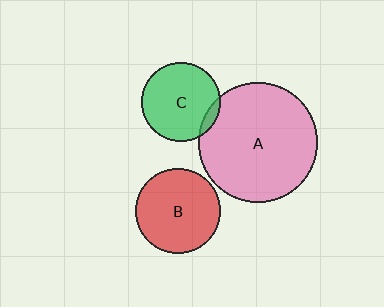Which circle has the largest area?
Circle A (pink).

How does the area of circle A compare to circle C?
Approximately 2.3 times.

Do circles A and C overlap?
Yes.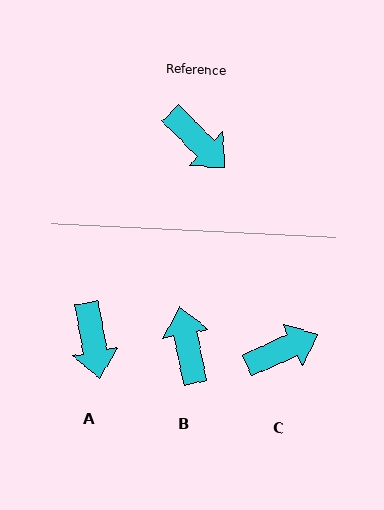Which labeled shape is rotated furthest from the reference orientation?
B, about 147 degrees away.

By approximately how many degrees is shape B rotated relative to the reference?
Approximately 147 degrees counter-clockwise.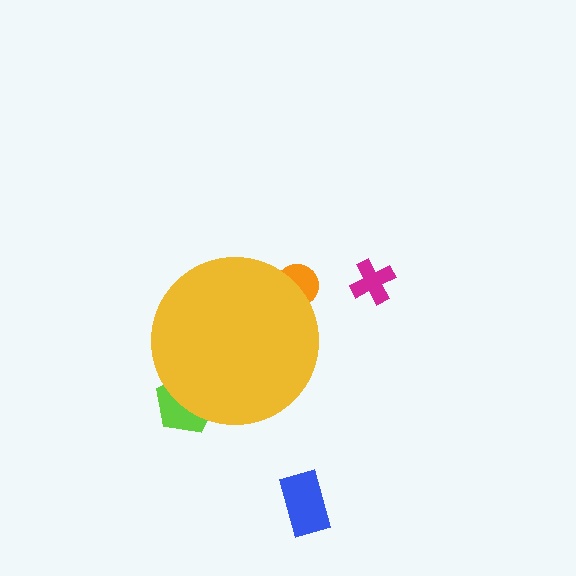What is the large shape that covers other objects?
A yellow circle.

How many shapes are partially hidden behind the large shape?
2 shapes are partially hidden.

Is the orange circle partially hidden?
Yes, the orange circle is partially hidden behind the yellow circle.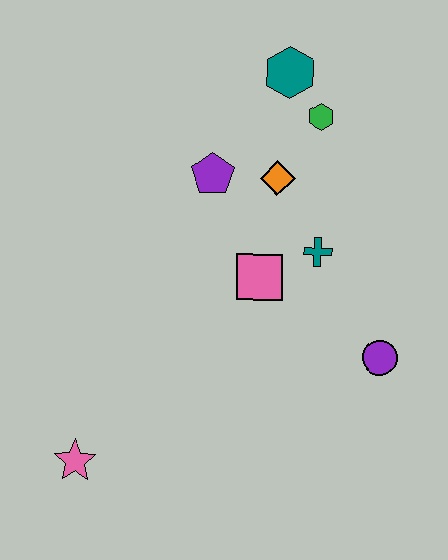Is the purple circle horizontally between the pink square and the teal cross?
No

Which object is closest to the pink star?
The pink square is closest to the pink star.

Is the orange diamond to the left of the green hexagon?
Yes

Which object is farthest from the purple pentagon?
The pink star is farthest from the purple pentagon.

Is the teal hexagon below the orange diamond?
No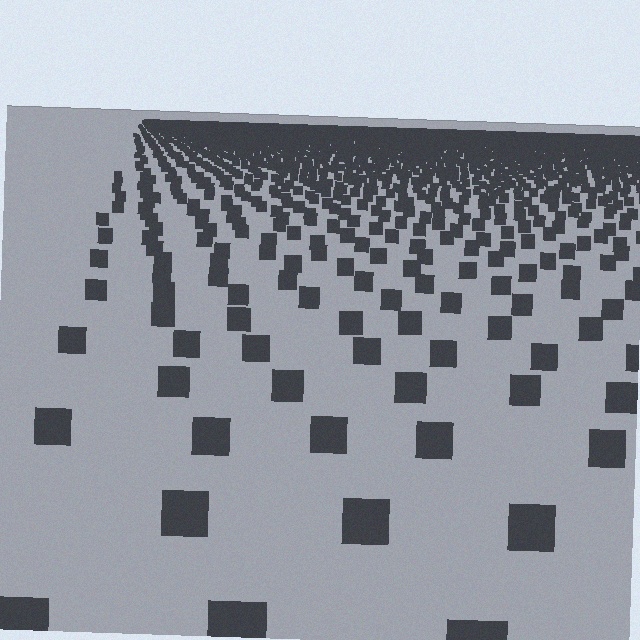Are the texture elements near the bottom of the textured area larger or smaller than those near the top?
Larger. Near the bottom, elements are closer to the viewer and appear at a bigger on-screen size.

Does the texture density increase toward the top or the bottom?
Density increases toward the top.